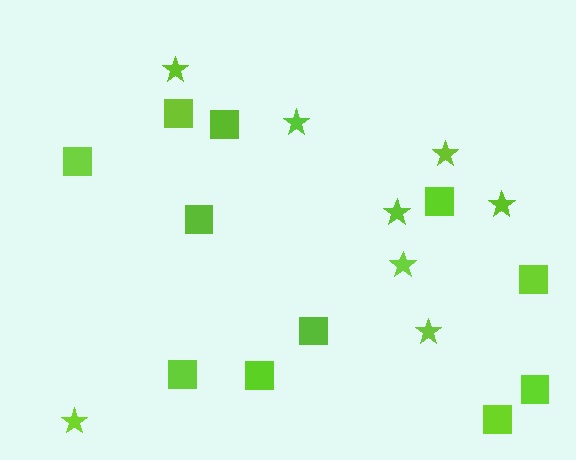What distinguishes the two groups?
There are 2 groups: one group of stars (8) and one group of squares (11).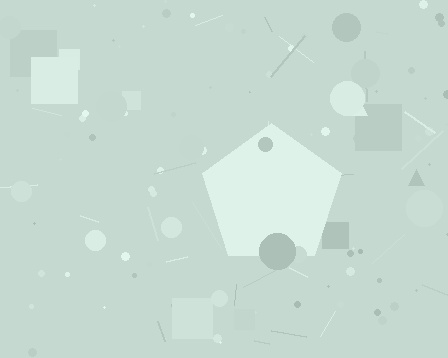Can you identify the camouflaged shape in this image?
The camouflaged shape is a pentagon.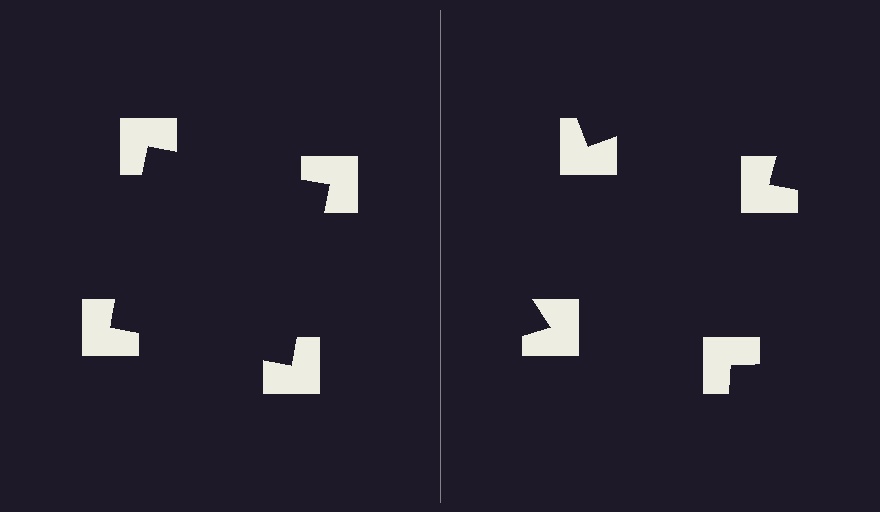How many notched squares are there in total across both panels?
8 — 4 on each side.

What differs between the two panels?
The notched squares are positioned identically on both sides; only the wedge orientations differ. On the left they align to a square; on the right they are misaligned.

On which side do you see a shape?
An illusory square appears on the left side. On the right side the wedge cuts are rotated, so no coherent shape forms.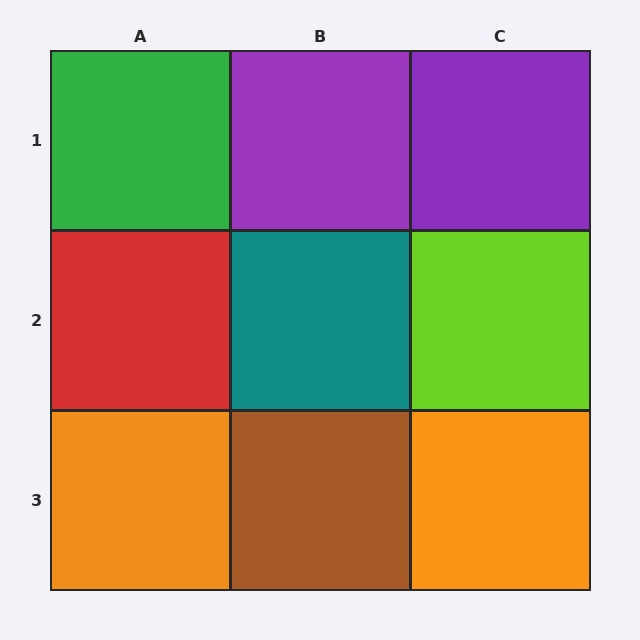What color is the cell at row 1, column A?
Green.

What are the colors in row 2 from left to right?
Red, teal, lime.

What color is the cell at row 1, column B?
Purple.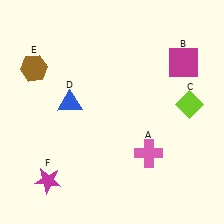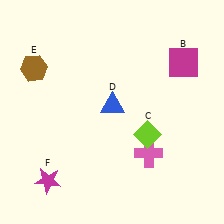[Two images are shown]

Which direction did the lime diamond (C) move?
The lime diamond (C) moved left.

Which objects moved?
The objects that moved are: the lime diamond (C), the blue triangle (D).